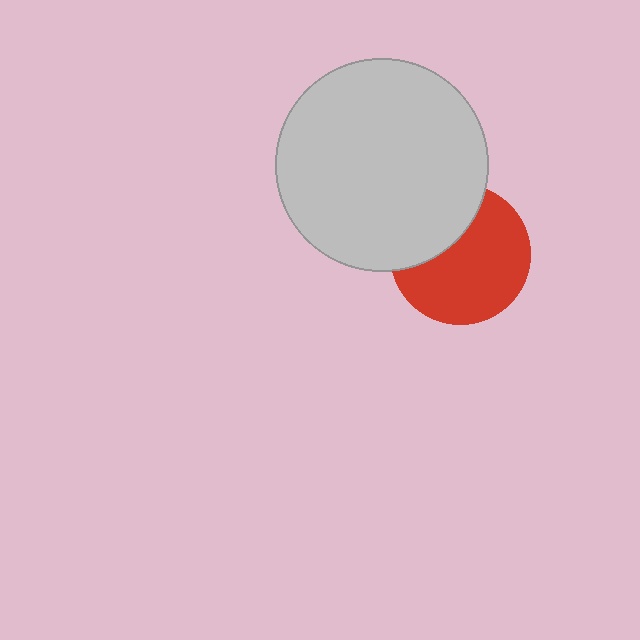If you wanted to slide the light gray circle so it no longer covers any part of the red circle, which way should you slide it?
Slide it toward the upper-left — that is the most direct way to separate the two shapes.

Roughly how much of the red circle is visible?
Most of it is visible (roughly 67%).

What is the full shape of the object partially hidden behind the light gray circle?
The partially hidden object is a red circle.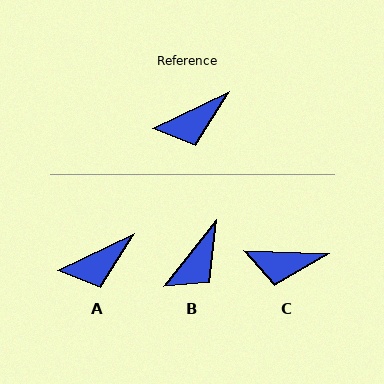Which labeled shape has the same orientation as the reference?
A.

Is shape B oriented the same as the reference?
No, it is off by about 26 degrees.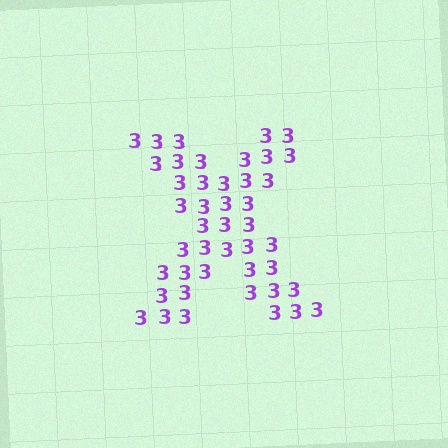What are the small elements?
The small elements are digit 3's.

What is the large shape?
The large shape is the letter X.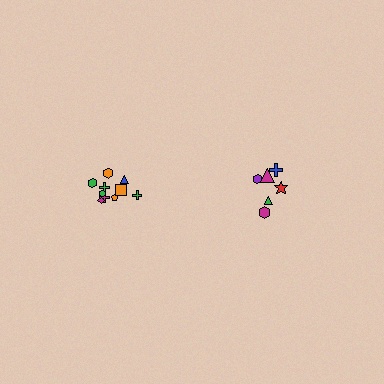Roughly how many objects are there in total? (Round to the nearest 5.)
Roughly 15 objects in total.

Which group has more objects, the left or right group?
The left group.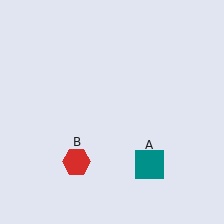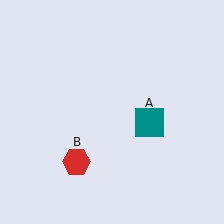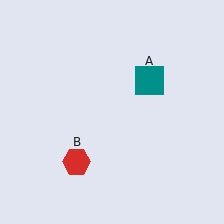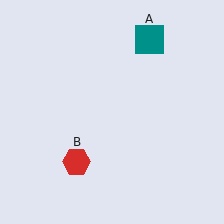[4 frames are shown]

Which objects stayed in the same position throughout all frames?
Red hexagon (object B) remained stationary.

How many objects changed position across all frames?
1 object changed position: teal square (object A).